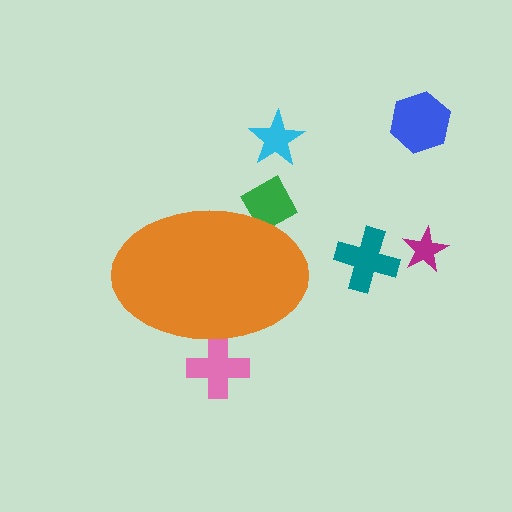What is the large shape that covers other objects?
An orange ellipse.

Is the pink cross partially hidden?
Yes, the pink cross is partially hidden behind the orange ellipse.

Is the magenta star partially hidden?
No, the magenta star is fully visible.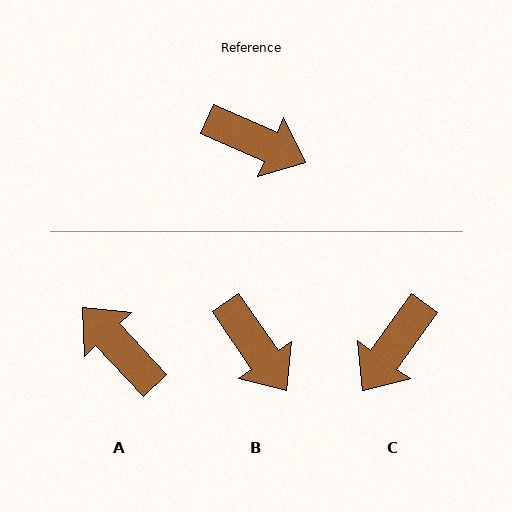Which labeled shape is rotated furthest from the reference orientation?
A, about 157 degrees away.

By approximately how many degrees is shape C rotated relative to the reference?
Approximately 102 degrees clockwise.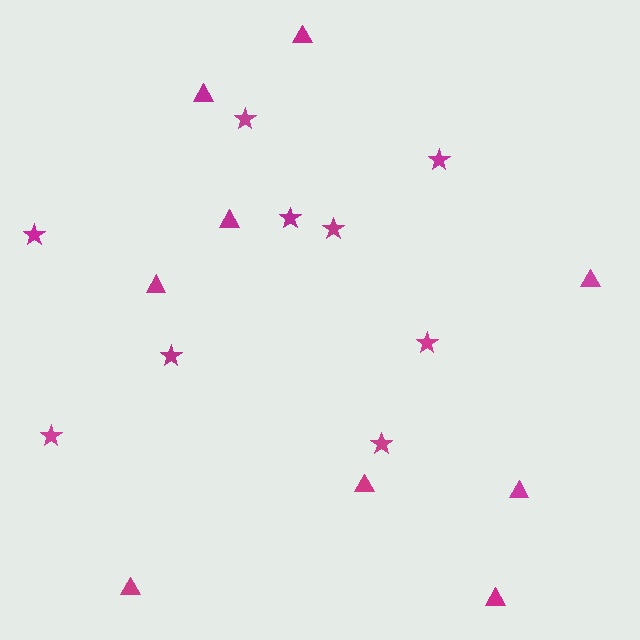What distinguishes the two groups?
There are 2 groups: one group of triangles (9) and one group of stars (9).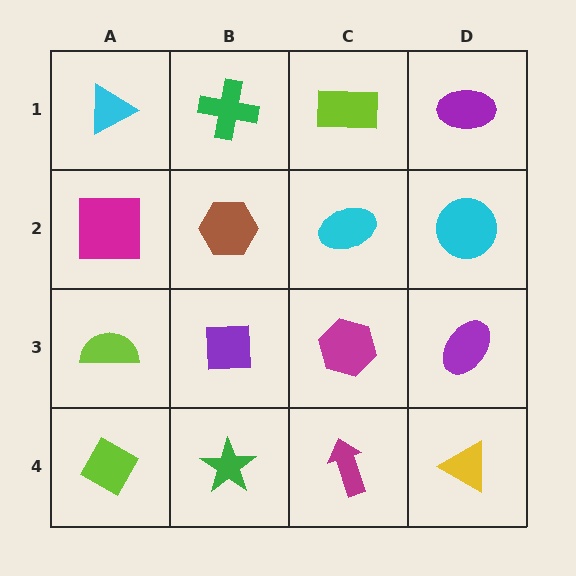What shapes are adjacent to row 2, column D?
A purple ellipse (row 1, column D), a purple ellipse (row 3, column D), a cyan ellipse (row 2, column C).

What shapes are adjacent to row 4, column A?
A lime semicircle (row 3, column A), a green star (row 4, column B).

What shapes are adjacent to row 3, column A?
A magenta square (row 2, column A), a lime diamond (row 4, column A), a purple square (row 3, column B).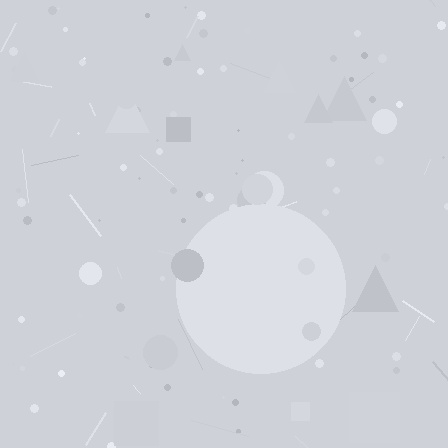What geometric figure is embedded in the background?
A circle is embedded in the background.